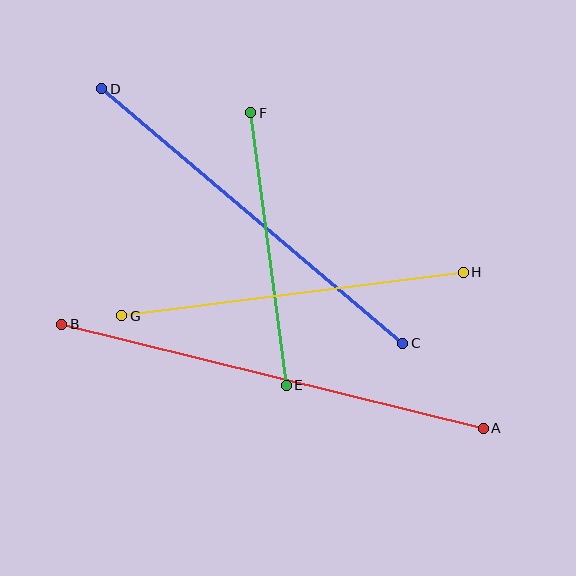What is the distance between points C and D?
The distance is approximately 394 pixels.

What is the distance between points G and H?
The distance is approximately 344 pixels.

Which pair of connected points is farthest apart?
Points A and B are farthest apart.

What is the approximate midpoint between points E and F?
The midpoint is at approximately (269, 249) pixels.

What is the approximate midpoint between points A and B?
The midpoint is at approximately (272, 376) pixels.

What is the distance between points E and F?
The distance is approximately 275 pixels.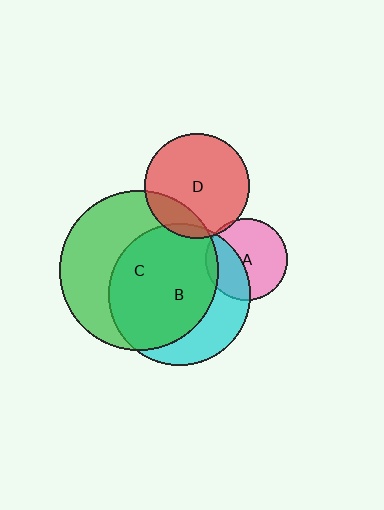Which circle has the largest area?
Circle C (green).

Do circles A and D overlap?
Yes.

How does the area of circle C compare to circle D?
Approximately 2.3 times.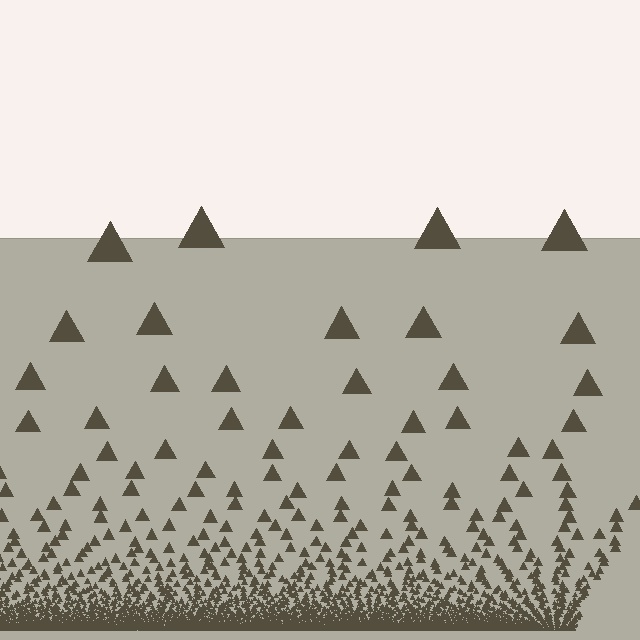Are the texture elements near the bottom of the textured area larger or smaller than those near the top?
Smaller. The gradient is inverted — elements near the bottom are smaller and denser.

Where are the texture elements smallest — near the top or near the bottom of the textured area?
Near the bottom.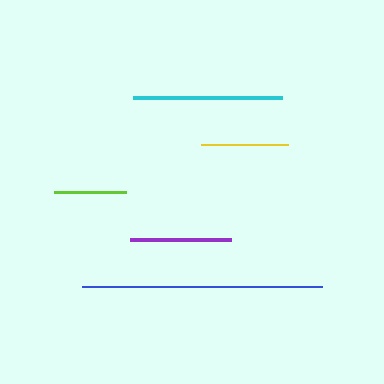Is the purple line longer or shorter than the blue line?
The blue line is longer than the purple line.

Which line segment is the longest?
The blue line is the longest at approximately 241 pixels.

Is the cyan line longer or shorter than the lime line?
The cyan line is longer than the lime line.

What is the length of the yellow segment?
The yellow segment is approximately 87 pixels long.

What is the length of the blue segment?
The blue segment is approximately 241 pixels long.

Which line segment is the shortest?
The lime line is the shortest at approximately 72 pixels.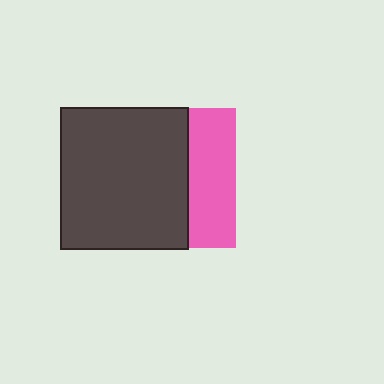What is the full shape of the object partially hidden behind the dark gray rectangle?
The partially hidden object is a pink square.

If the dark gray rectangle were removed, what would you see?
You would see the complete pink square.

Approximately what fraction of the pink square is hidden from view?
Roughly 67% of the pink square is hidden behind the dark gray rectangle.